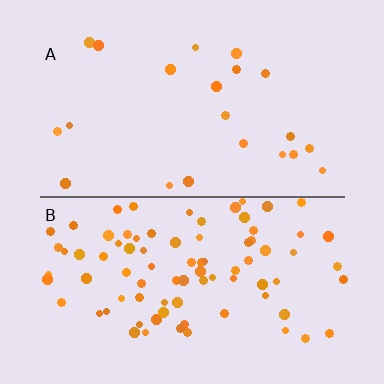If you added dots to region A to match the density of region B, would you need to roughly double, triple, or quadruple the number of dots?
Approximately quadruple.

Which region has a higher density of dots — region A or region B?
B (the bottom).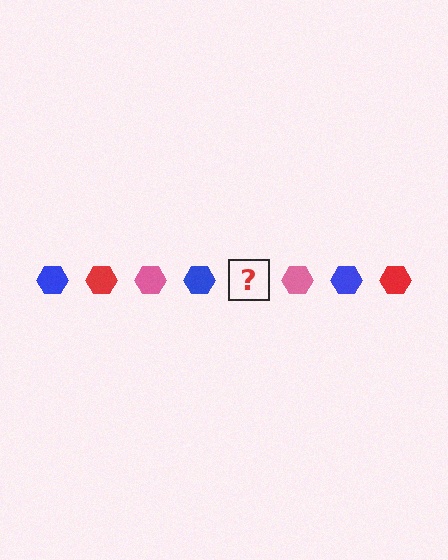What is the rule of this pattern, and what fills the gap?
The rule is that the pattern cycles through blue, red, pink hexagons. The gap should be filled with a red hexagon.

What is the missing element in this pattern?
The missing element is a red hexagon.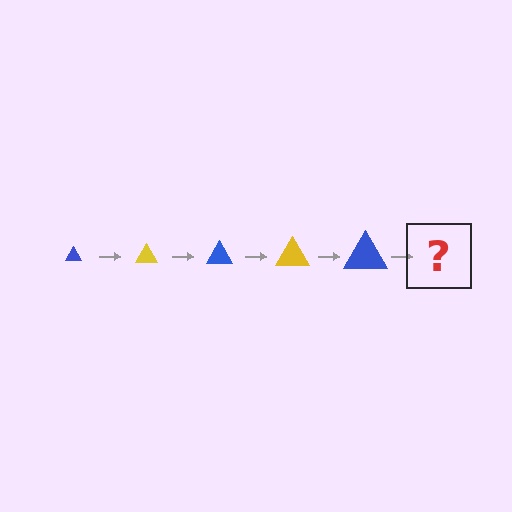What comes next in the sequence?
The next element should be a yellow triangle, larger than the previous one.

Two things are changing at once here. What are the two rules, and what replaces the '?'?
The two rules are that the triangle grows larger each step and the color cycles through blue and yellow. The '?' should be a yellow triangle, larger than the previous one.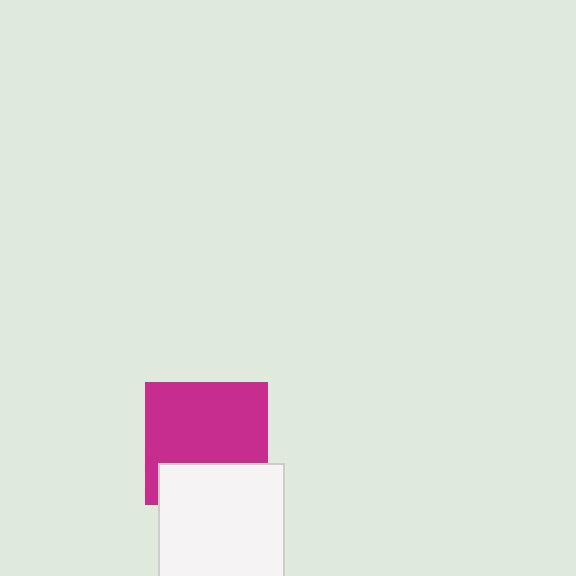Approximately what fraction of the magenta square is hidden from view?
Roughly 31% of the magenta square is hidden behind the white square.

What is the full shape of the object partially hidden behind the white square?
The partially hidden object is a magenta square.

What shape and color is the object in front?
The object in front is a white square.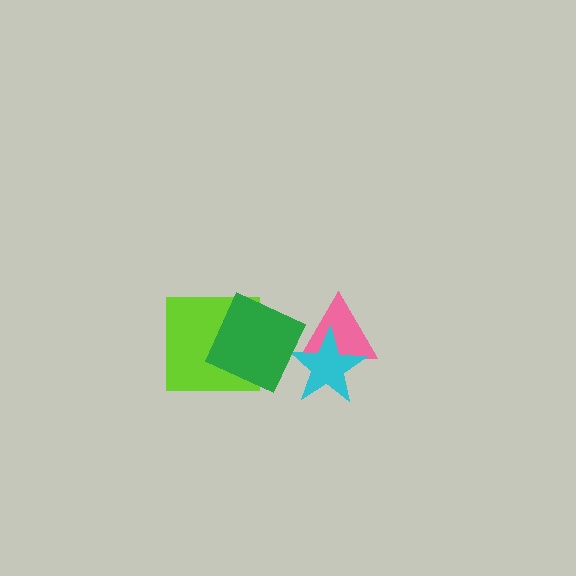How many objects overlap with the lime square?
1 object overlaps with the lime square.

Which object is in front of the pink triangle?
The cyan star is in front of the pink triangle.